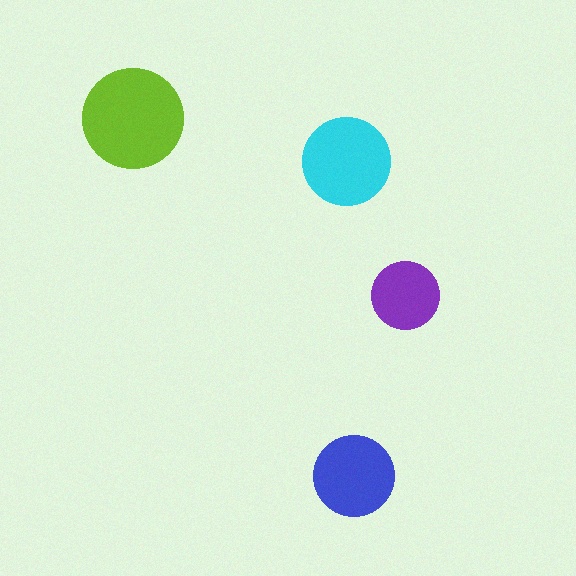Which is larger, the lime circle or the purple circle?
The lime one.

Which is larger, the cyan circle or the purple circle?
The cyan one.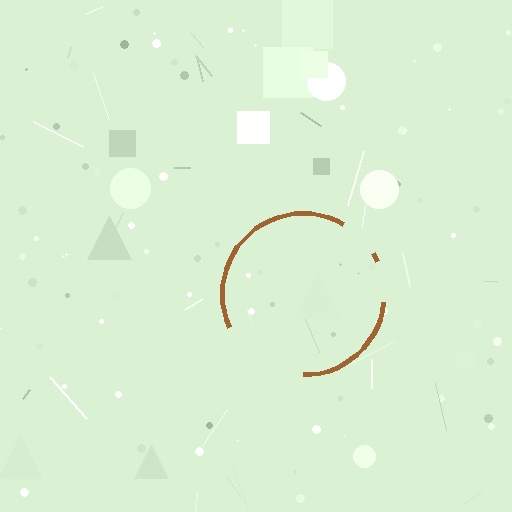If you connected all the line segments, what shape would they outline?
They would outline a circle.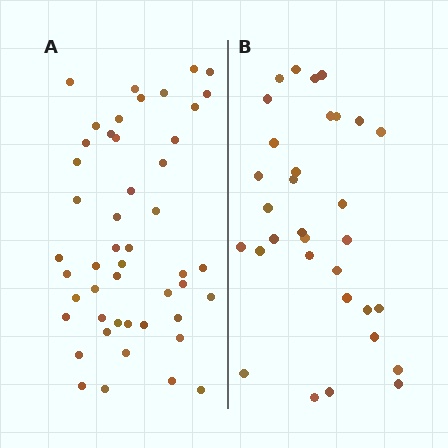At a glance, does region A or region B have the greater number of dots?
Region A (the left region) has more dots.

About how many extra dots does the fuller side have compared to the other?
Region A has approximately 15 more dots than region B.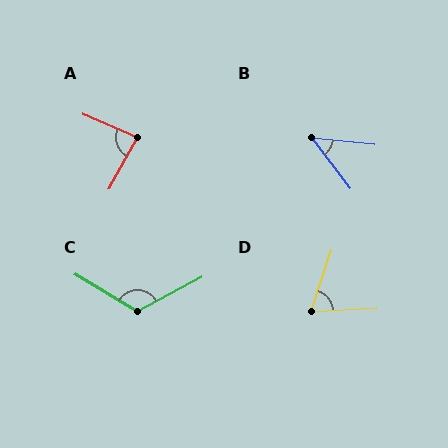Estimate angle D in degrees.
Approximately 68 degrees.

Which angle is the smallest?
B, at approximately 47 degrees.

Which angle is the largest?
C, at approximately 121 degrees.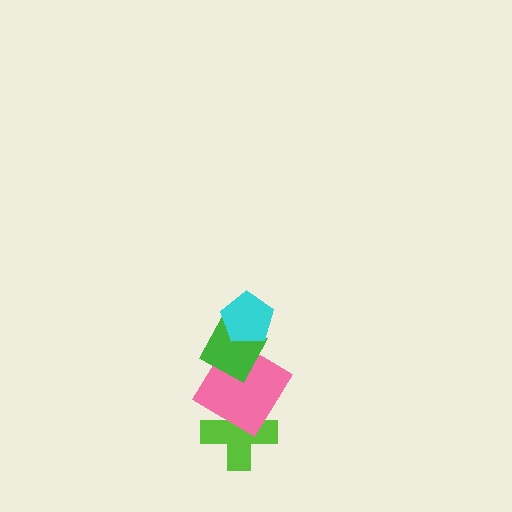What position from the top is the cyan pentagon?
The cyan pentagon is 1st from the top.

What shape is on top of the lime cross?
The pink diamond is on top of the lime cross.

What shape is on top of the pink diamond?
The green diamond is on top of the pink diamond.